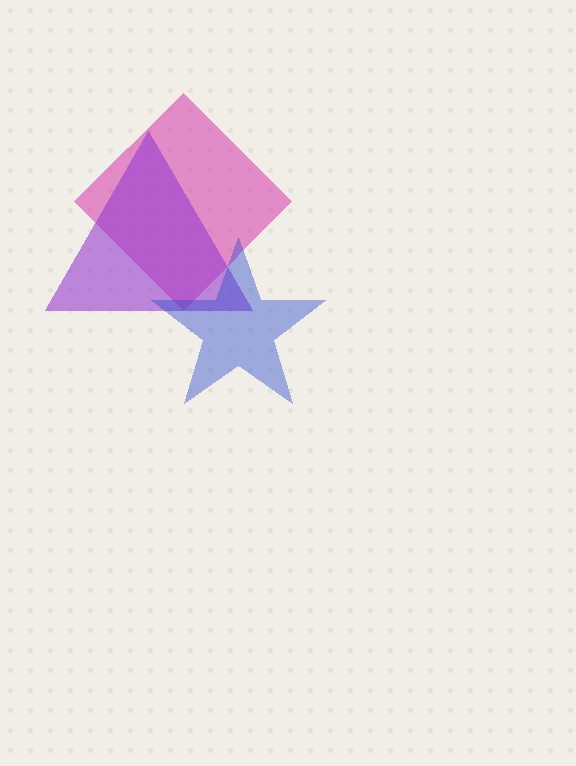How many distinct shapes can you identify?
There are 3 distinct shapes: a pink diamond, a purple triangle, a blue star.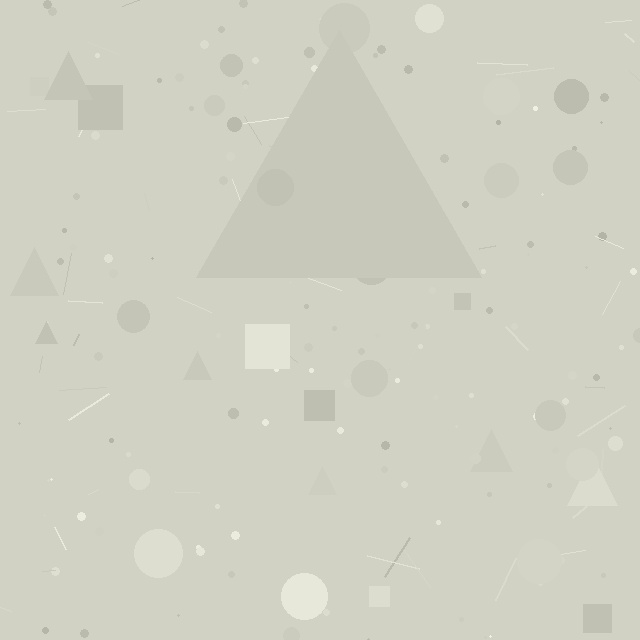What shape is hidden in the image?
A triangle is hidden in the image.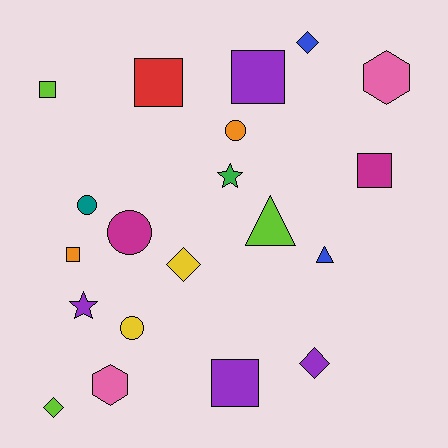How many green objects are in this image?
There is 1 green object.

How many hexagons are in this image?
There are 2 hexagons.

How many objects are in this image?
There are 20 objects.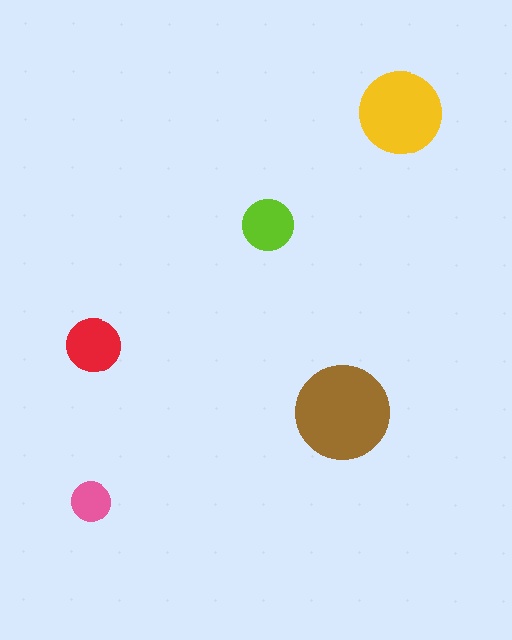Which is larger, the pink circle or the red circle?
The red one.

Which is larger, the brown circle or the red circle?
The brown one.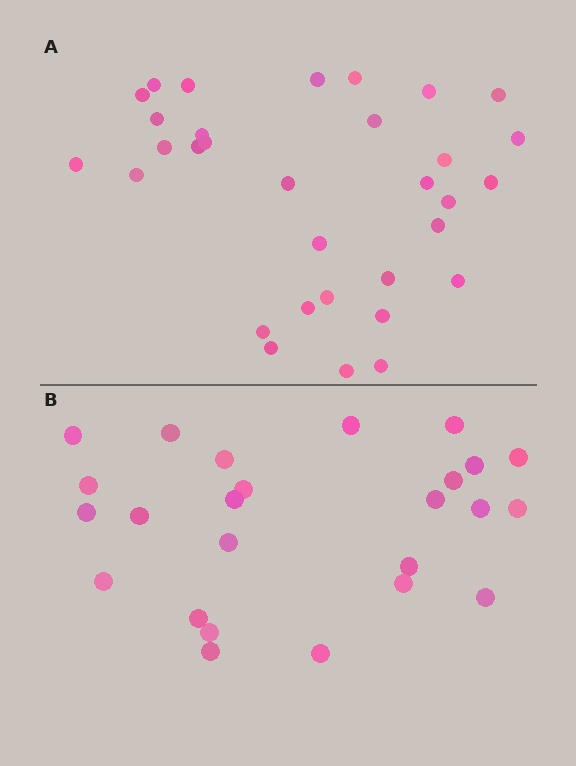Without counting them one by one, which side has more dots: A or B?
Region A (the top region) has more dots.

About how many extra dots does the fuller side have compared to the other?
Region A has roughly 8 or so more dots than region B.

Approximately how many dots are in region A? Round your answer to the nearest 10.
About 30 dots. (The exact count is 32, which rounds to 30.)